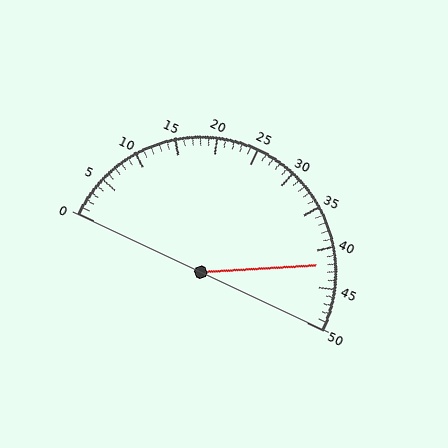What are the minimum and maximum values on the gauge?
The gauge ranges from 0 to 50.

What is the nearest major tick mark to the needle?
The nearest major tick mark is 40.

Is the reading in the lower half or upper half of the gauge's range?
The reading is in the upper half of the range (0 to 50).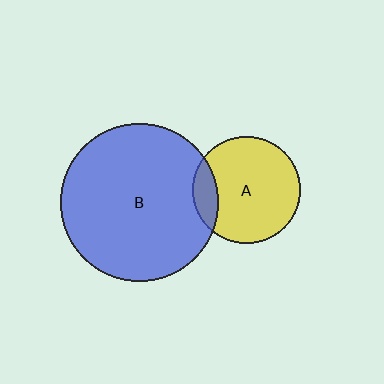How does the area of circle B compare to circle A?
Approximately 2.1 times.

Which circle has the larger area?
Circle B (blue).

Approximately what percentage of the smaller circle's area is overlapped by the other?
Approximately 15%.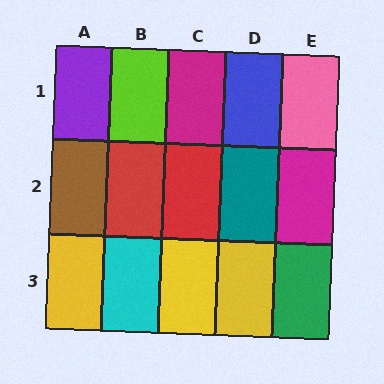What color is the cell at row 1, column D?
Blue.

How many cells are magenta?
2 cells are magenta.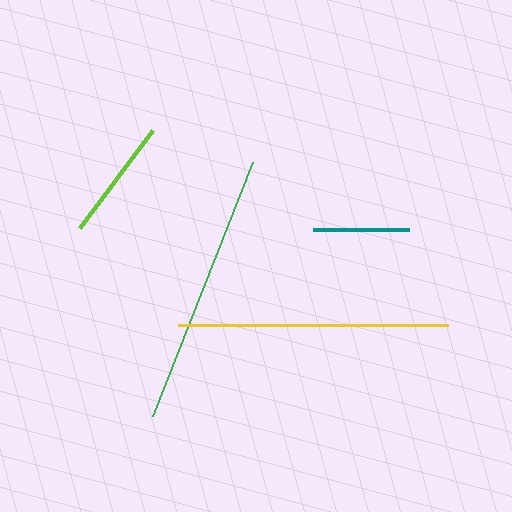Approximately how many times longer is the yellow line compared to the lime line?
The yellow line is approximately 2.2 times the length of the lime line.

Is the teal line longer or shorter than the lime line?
The lime line is longer than the teal line.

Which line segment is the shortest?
The teal line is the shortest at approximately 96 pixels.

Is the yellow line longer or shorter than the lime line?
The yellow line is longer than the lime line.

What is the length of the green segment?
The green segment is approximately 273 pixels long.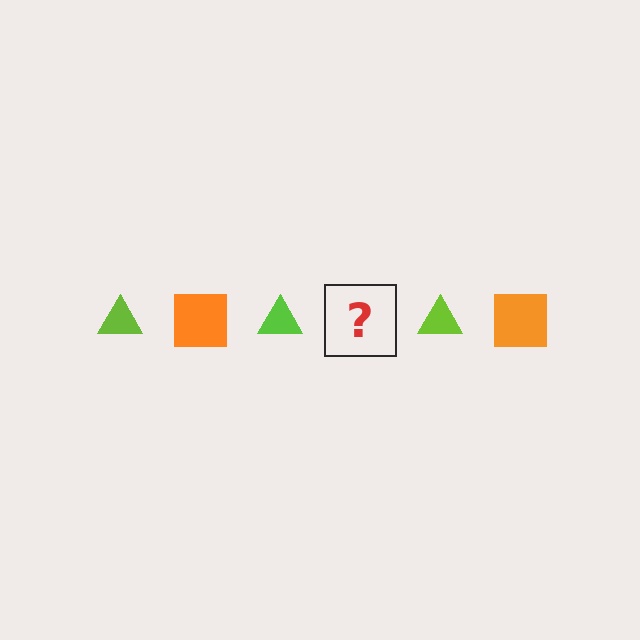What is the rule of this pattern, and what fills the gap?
The rule is that the pattern alternates between lime triangle and orange square. The gap should be filled with an orange square.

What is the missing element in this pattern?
The missing element is an orange square.